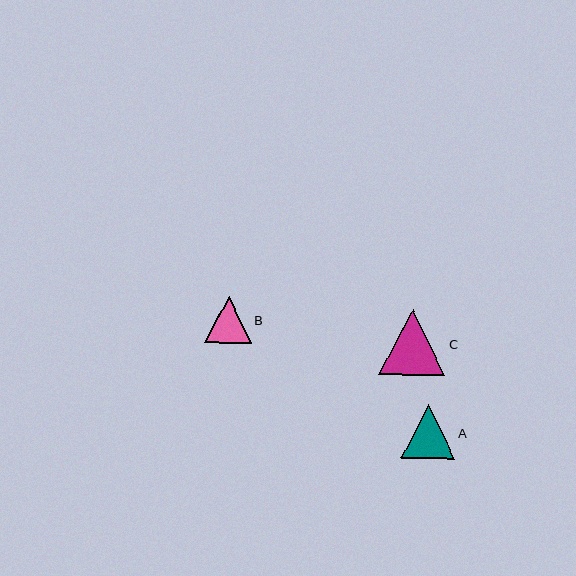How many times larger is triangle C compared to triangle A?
Triangle C is approximately 1.2 times the size of triangle A.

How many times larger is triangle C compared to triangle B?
Triangle C is approximately 1.4 times the size of triangle B.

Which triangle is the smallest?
Triangle B is the smallest with a size of approximately 47 pixels.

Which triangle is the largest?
Triangle C is the largest with a size of approximately 66 pixels.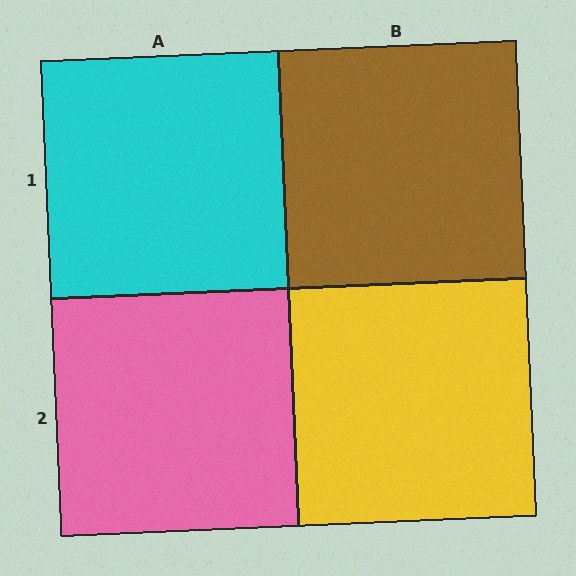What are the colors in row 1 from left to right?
Cyan, brown.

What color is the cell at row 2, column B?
Yellow.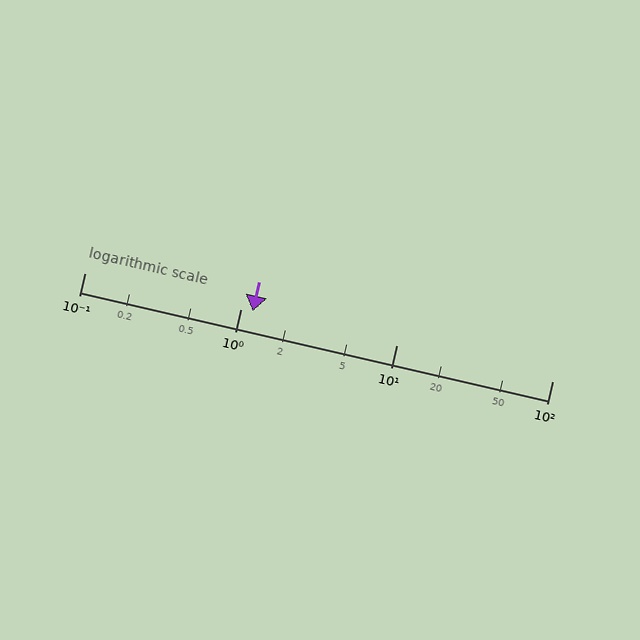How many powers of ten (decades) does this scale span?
The scale spans 3 decades, from 0.1 to 100.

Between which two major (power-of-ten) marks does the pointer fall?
The pointer is between 1 and 10.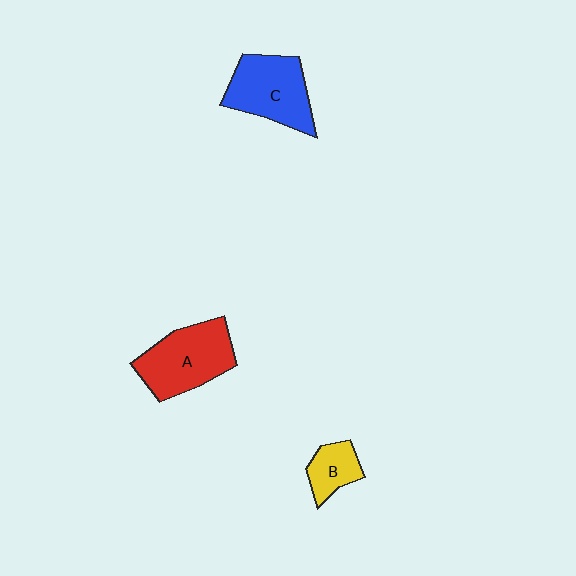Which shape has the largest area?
Shape A (red).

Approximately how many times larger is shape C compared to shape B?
Approximately 2.1 times.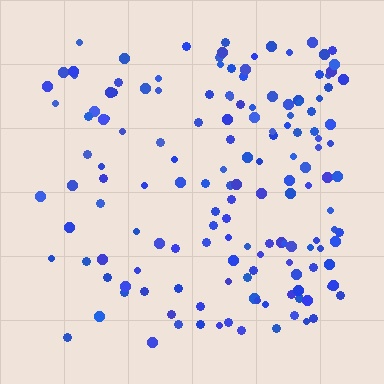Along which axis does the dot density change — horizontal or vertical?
Horizontal.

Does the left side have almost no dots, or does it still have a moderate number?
Still a moderate number, just noticeably fewer than the right.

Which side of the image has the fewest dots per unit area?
The left.